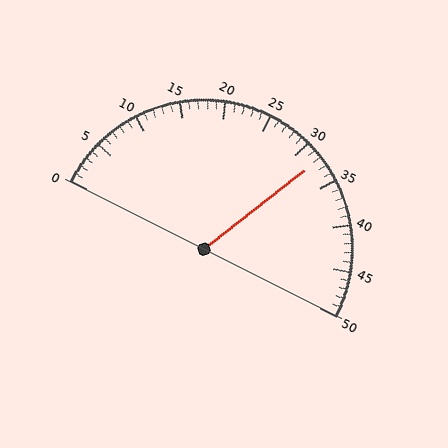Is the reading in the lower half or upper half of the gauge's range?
The reading is in the upper half of the range (0 to 50).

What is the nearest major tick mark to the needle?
The nearest major tick mark is 30.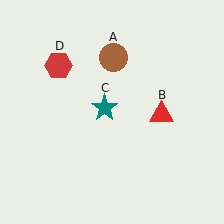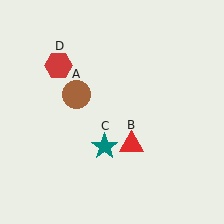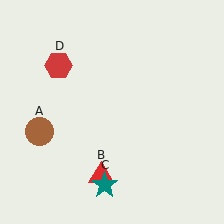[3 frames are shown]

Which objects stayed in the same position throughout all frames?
Red hexagon (object D) remained stationary.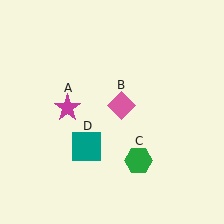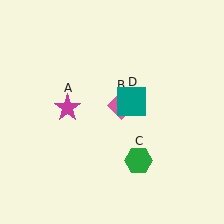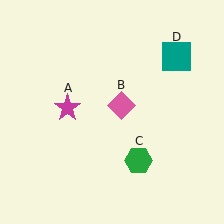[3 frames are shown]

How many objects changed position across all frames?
1 object changed position: teal square (object D).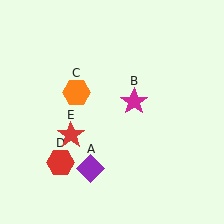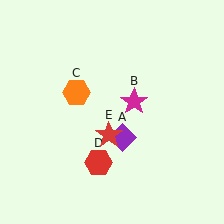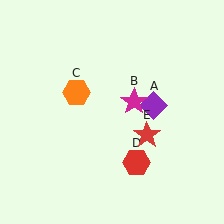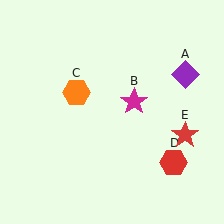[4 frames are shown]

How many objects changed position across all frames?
3 objects changed position: purple diamond (object A), red hexagon (object D), red star (object E).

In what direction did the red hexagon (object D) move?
The red hexagon (object D) moved right.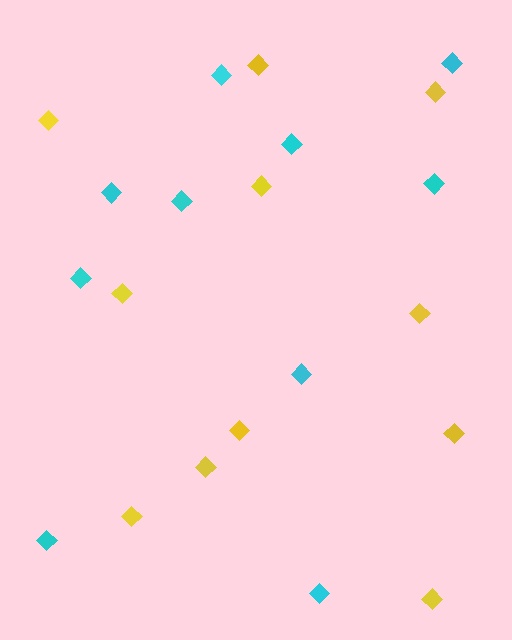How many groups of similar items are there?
There are 2 groups: one group of yellow diamonds (11) and one group of cyan diamonds (10).